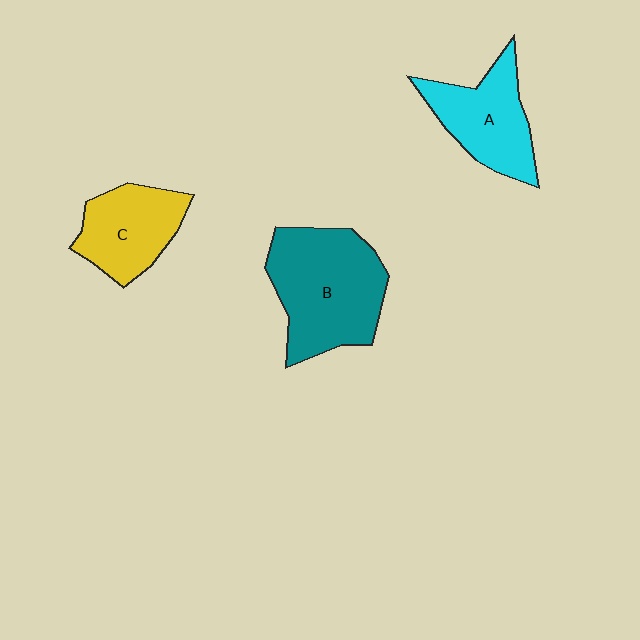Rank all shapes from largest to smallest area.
From largest to smallest: B (teal), A (cyan), C (yellow).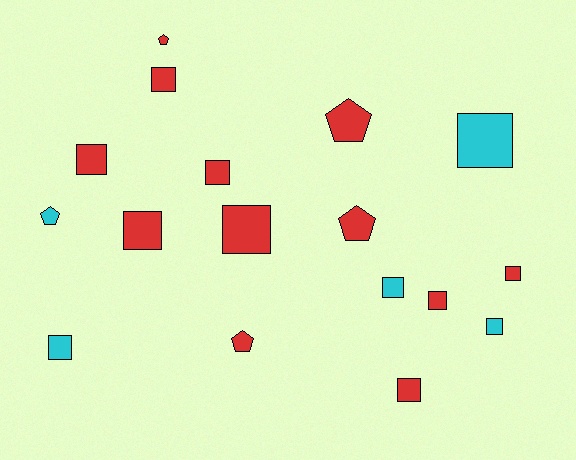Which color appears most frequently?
Red, with 12 objects.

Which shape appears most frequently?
Square, with 12 objects.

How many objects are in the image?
There are 17 objects.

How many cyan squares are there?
There are 4 cyan squares.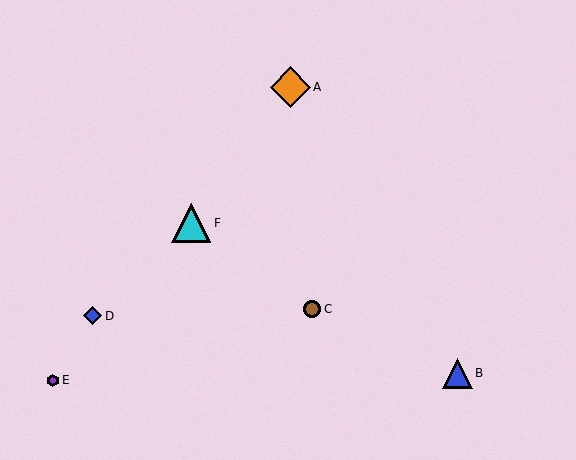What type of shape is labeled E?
Shape E is a purple hexagon.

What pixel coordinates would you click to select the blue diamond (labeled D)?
Click at (93, 316) to select the blue diamond D.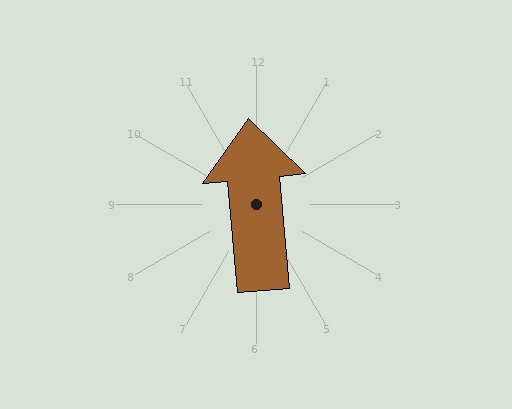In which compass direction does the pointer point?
North.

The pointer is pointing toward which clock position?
Roughly 12 o'clock.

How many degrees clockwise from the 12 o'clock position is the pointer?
Approximately 355 degrees.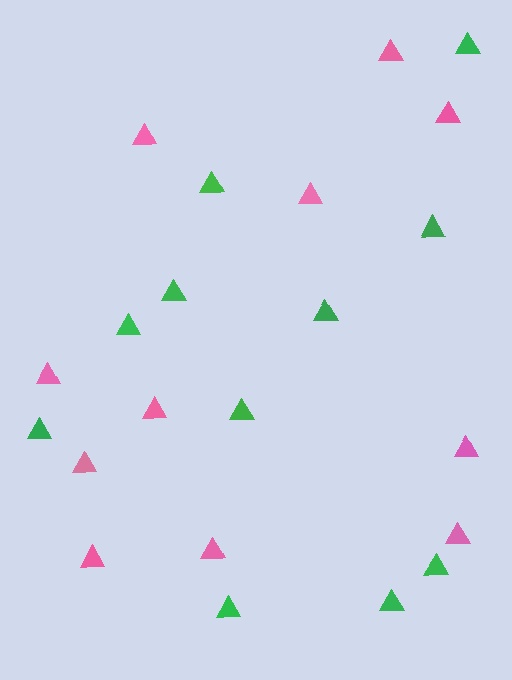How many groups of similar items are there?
There are 2 groups: one group of green triangles (11) and one group of pink triangles (11).